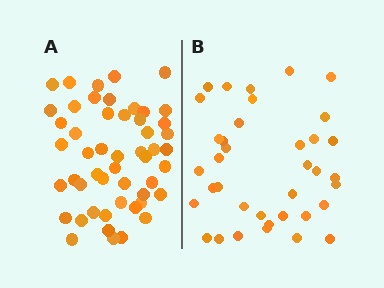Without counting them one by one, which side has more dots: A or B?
Region A (the left region) has more dots.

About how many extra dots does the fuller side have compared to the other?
Region A has approximately 15 more dots than region B.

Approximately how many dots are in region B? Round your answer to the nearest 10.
About 40 dots. (The exact count is 37, which rounds to 40.)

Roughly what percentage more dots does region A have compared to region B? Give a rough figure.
About 40% more.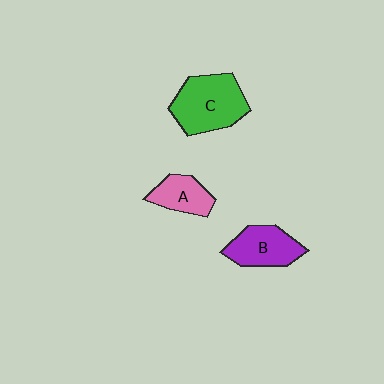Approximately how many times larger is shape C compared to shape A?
Approximately 1.9 times.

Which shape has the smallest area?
Shape A (pink).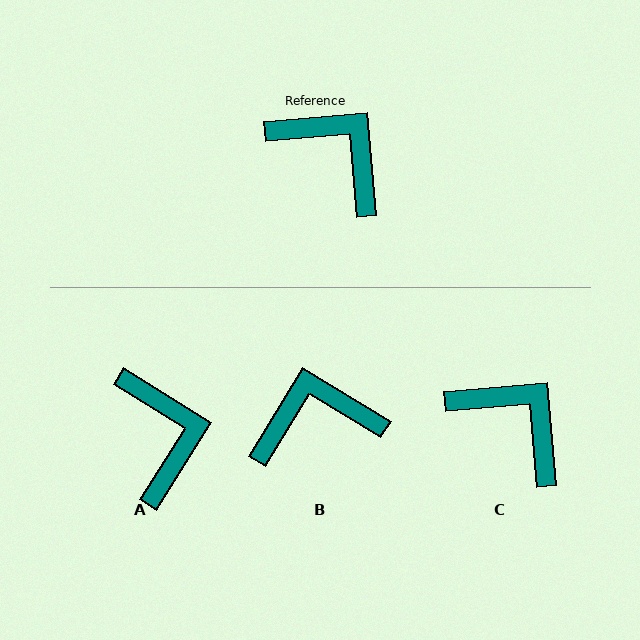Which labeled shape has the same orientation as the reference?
C.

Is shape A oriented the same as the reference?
No, it is off by about 37 degrees.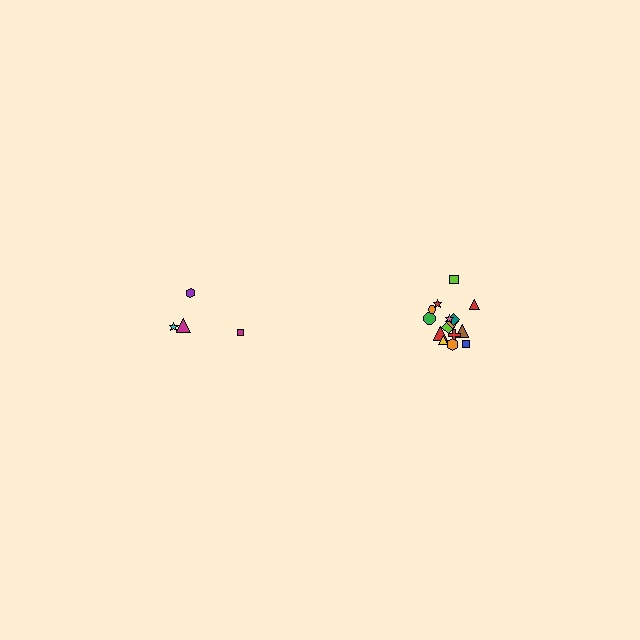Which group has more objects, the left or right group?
The right group.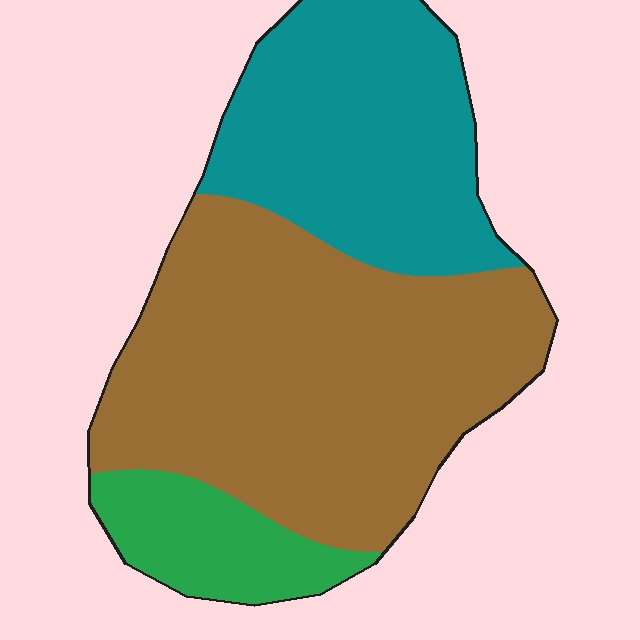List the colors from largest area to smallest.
From largest to smallest: brown, teal, green.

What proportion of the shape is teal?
Teal covers around 30% of the shape.